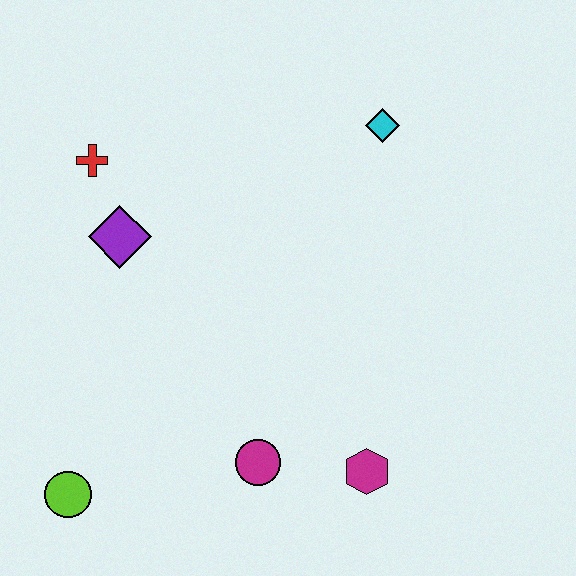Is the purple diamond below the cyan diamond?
Yes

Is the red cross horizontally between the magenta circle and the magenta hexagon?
No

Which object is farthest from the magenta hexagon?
The red cross is farthest from the magenta hexagon.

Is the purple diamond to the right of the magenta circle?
No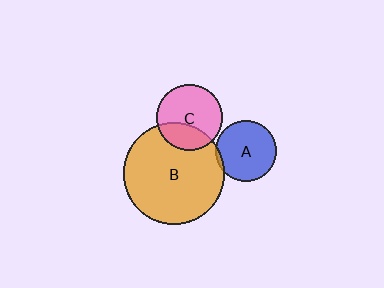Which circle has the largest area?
Circle B (orange).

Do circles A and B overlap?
Yes.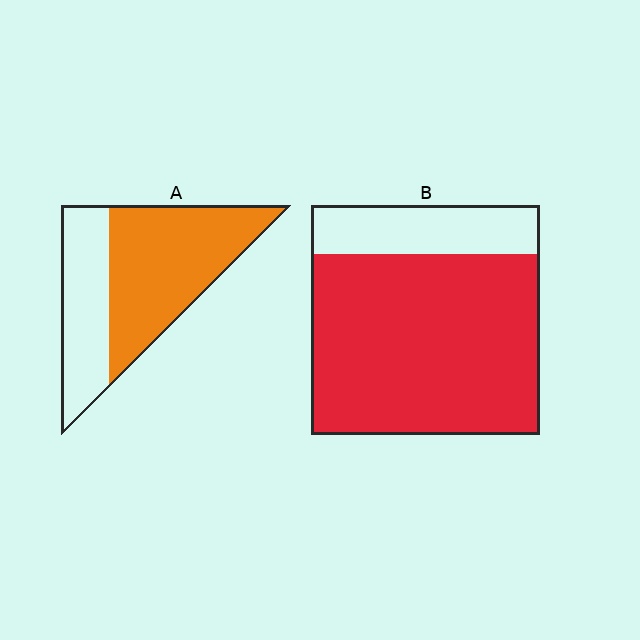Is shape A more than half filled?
Yes.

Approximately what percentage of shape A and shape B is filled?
A is approximately 65% and B is approximately 80%.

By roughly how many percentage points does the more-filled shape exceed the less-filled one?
By roughly 15 percentage points (B over A).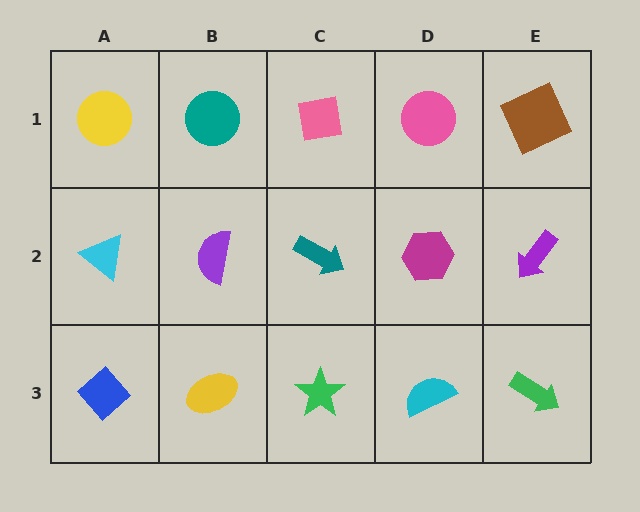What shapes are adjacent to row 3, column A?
A cyan triangle (row 2, column A), a yellow ellipse (row 3, column B).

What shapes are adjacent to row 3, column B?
A purple semicircle (row 2, column B), a blue diamond (row 3, column A), a green star (row 3, column C).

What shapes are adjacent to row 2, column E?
A brown square (row 1, column E), a green arrow (row 3, column E), a magenta hexagon (row 2, column D).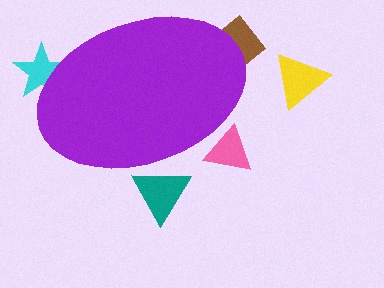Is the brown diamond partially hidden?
Yes, the brown diamond is partially hidden behind the purple ellipse.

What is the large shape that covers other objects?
A purple ellipse.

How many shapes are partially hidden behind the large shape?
4 shapes are partially hidden.